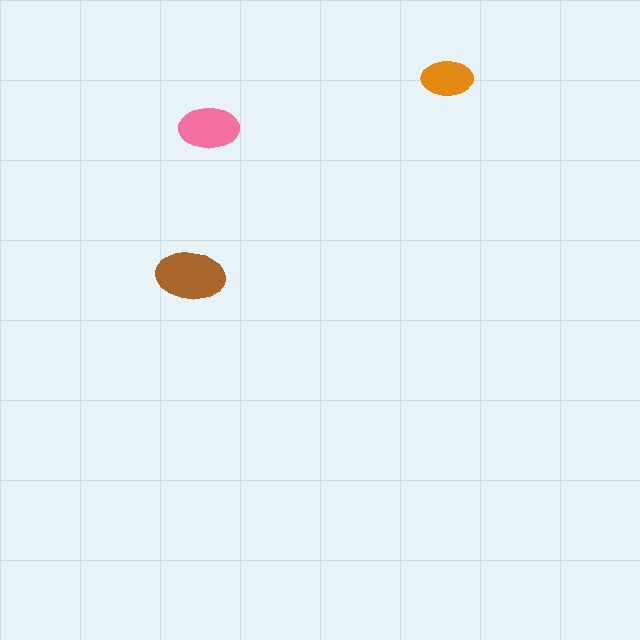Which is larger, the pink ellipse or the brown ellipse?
The brown one.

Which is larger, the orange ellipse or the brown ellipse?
The brown one.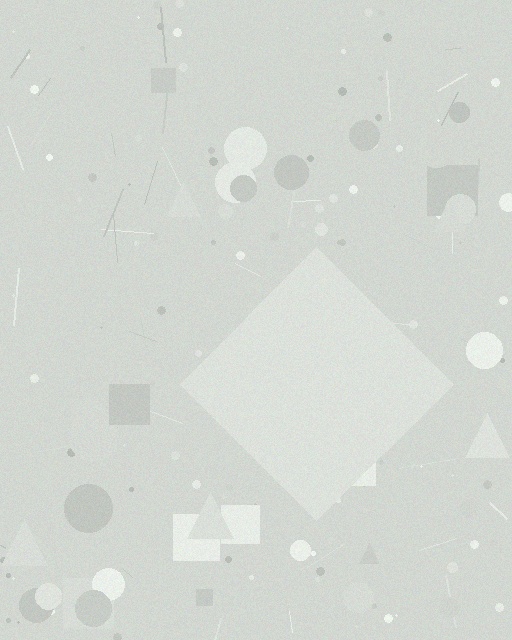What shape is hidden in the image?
A diamond is hidden in the image.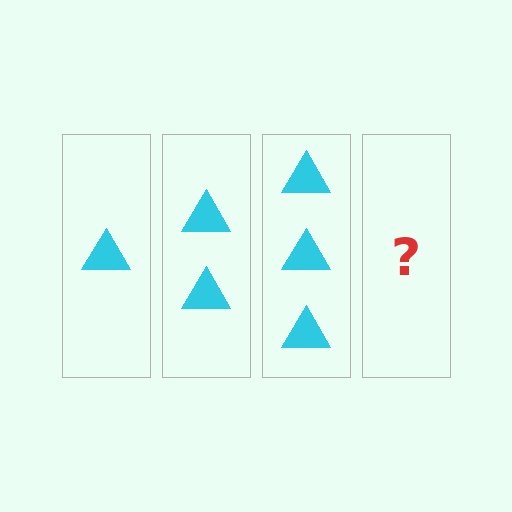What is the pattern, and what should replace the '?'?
The pattern is that each step adds one more triangle. The '?' should be 4 triangles.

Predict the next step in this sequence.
The next step is 4 triangles.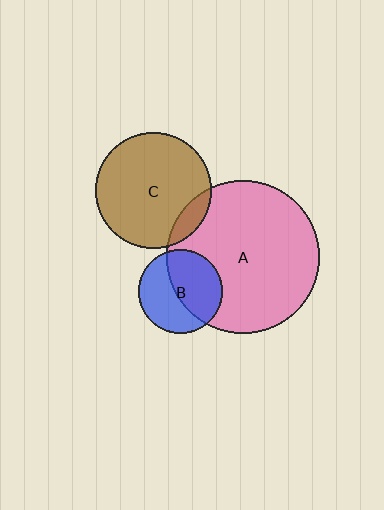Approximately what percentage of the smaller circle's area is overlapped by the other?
Approximately 50%.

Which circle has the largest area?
Circle A (pink).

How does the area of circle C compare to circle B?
Approximately 1.9 times.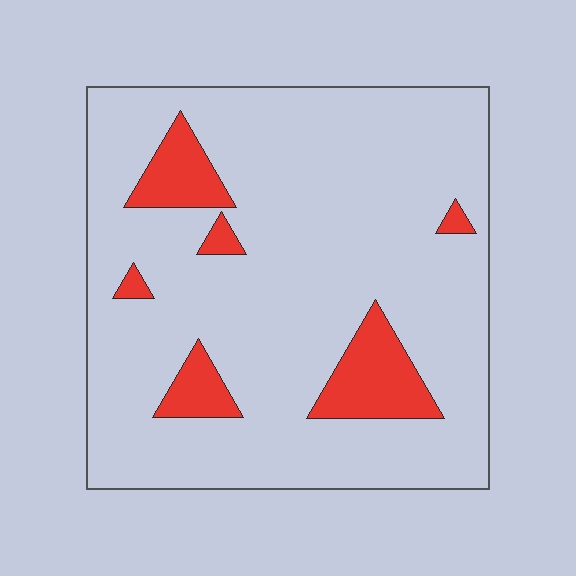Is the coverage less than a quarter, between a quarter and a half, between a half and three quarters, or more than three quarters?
Less than a quarter.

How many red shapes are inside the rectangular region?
6.